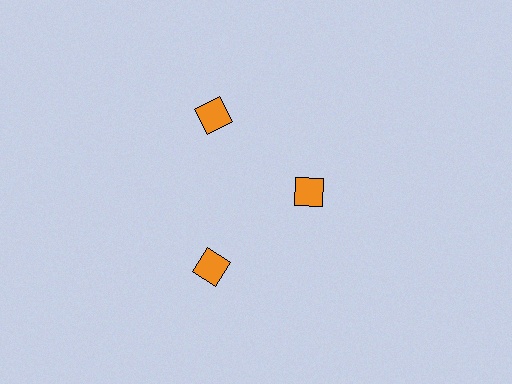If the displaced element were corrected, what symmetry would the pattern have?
It would have 3-fold rotational symmetry — the pattern would map onto itself every 120 degrees.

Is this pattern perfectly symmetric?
No. The 3 orange diamonds are arranged in a ring, but one element near the 3 o'clock position is pulled inward toward the center, breaking the 3-fold rotational symmetry.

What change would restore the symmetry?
The symmetry would be restored by moving it outward, back onto the ring so that all 3 diamonds sit at equal angles and equal distance from the center.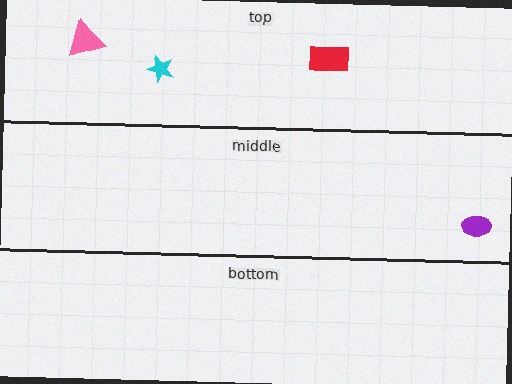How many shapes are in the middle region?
1.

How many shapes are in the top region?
3.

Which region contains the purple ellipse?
The middle region.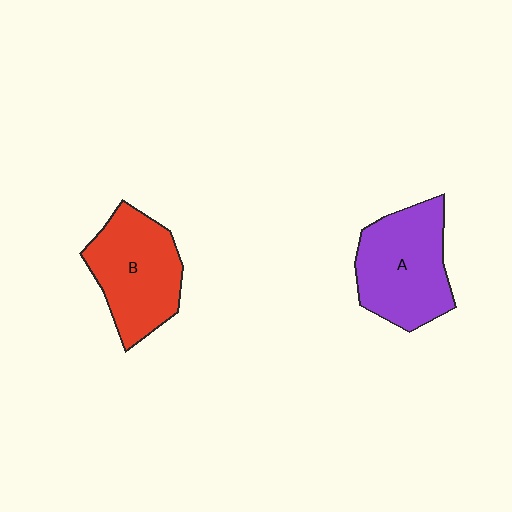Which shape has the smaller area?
Shape B (red).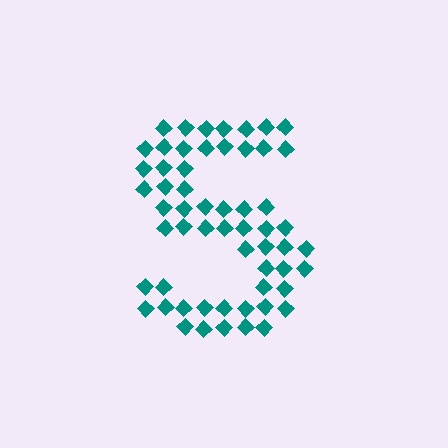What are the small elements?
The small elements are diamonds.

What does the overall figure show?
The overall figure shows the letter S.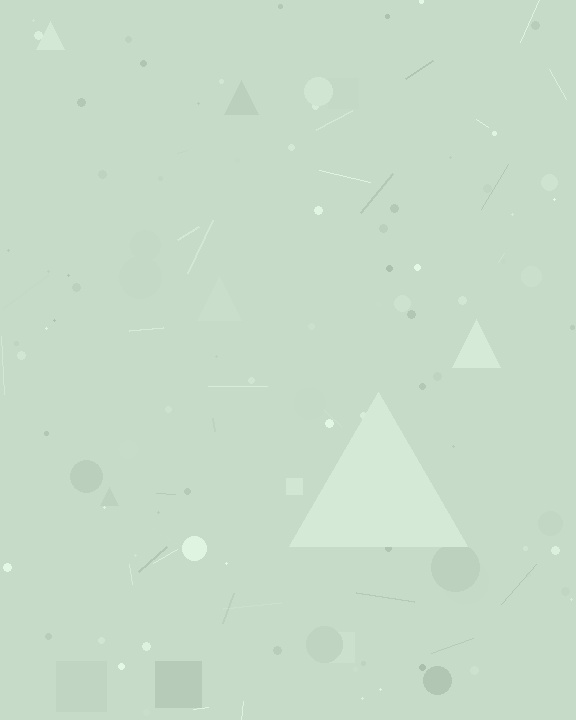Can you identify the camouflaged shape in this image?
The camouflaged shape is a triangle.